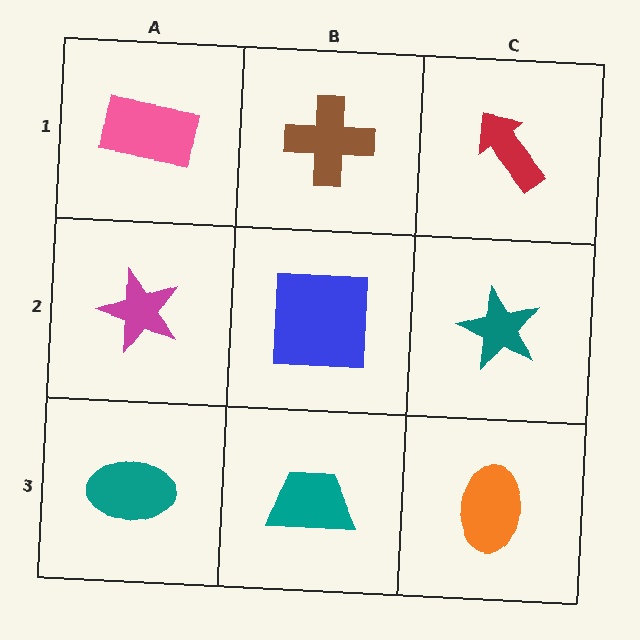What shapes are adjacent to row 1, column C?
A teal star (row 2, column C), a brown cross (row 1, column B).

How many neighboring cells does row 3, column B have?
3.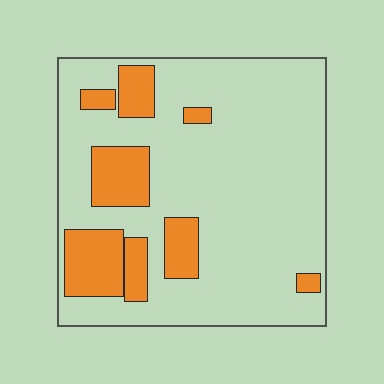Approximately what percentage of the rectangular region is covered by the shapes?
Approximately 20%.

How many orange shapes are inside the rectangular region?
8.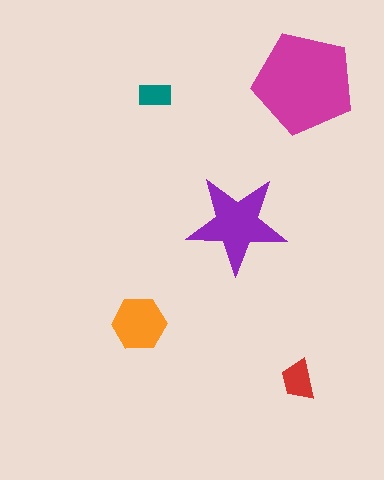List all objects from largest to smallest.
The magenta pentagon, the purple star, the orange hexagon, the red trapezoid, the teal rectangle.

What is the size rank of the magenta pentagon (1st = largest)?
1st.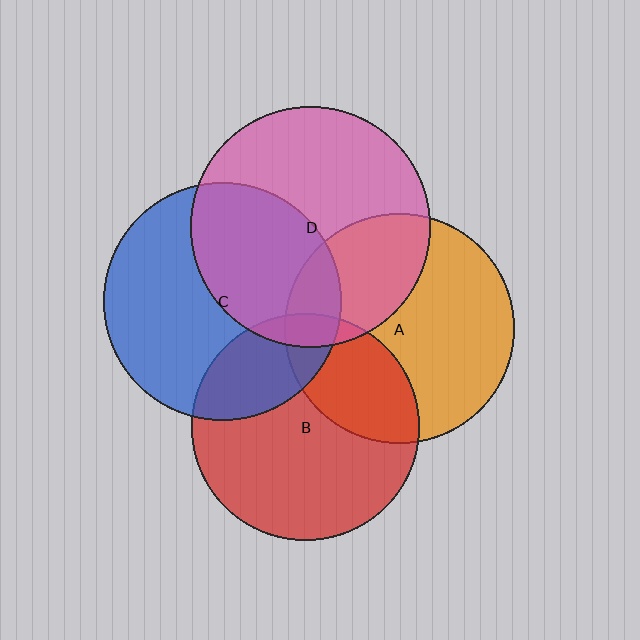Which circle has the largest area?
Circle D (pink).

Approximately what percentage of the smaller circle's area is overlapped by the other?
Approximately 25%.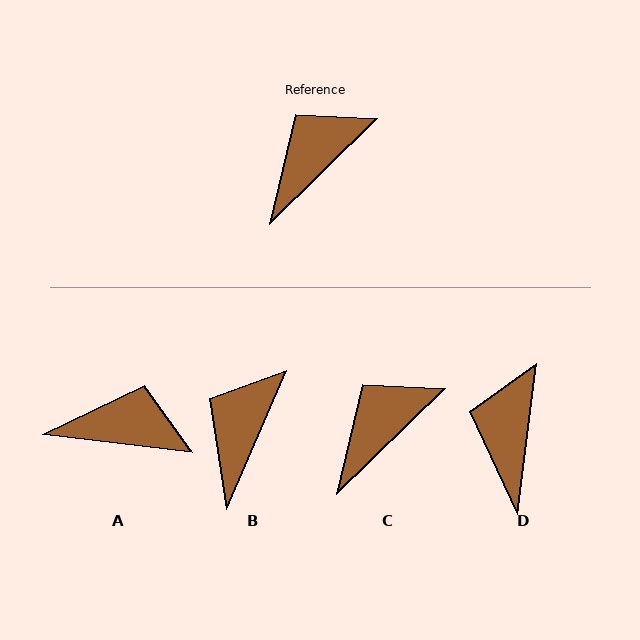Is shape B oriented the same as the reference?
No, it is off by about 22 degrees.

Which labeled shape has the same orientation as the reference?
C.